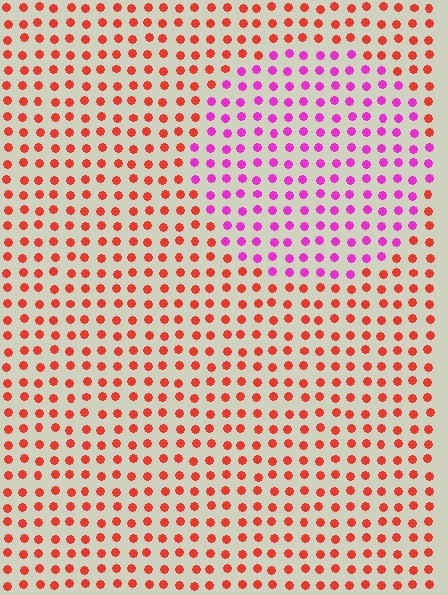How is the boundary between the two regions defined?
The boundary is defined purely by a slight shift in hue (about 56 degrees). Spacing, size, and orientation are identical on both sides.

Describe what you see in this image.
The image is filled with small red elements in a uniform arrangement. A circle-shaped region is visible where the elements are tinted to a slightly different hue, forming a subtle color boundary.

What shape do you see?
I see a circle.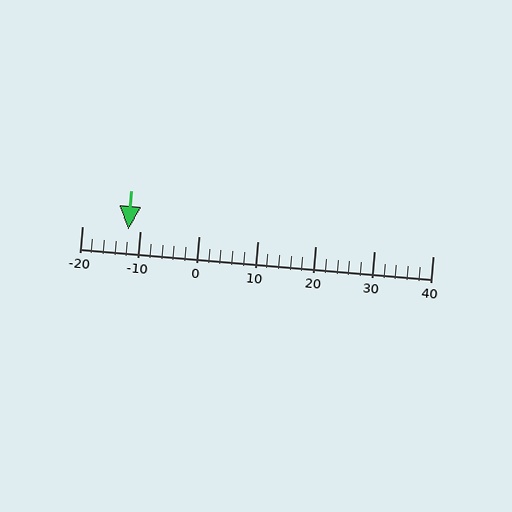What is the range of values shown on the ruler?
The ruler shows values from -20 to 40.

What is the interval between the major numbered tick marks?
The major tick marks are spaced 10 units apart.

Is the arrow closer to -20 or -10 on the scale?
The arrow is closer to -10.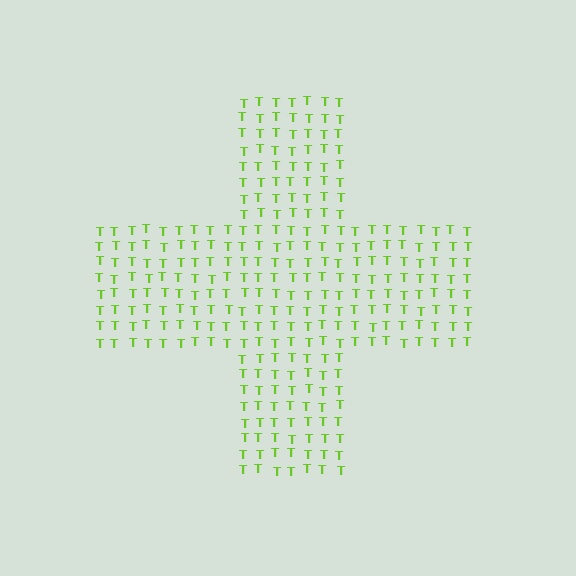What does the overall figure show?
The overall figure shows a cross.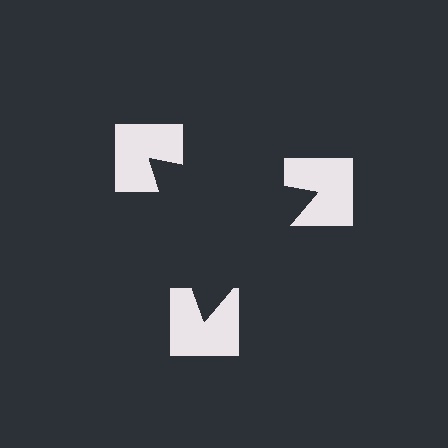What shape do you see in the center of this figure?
An illusory triangle — its edges are inferred from the aligned wedge cuts in the notched squares, not physically drawn.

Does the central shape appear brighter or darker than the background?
It typically appears slightly darker than the background, even though no actual brightness change is drawn.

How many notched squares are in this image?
There are 3 — one at each vertex of the illusory triangle.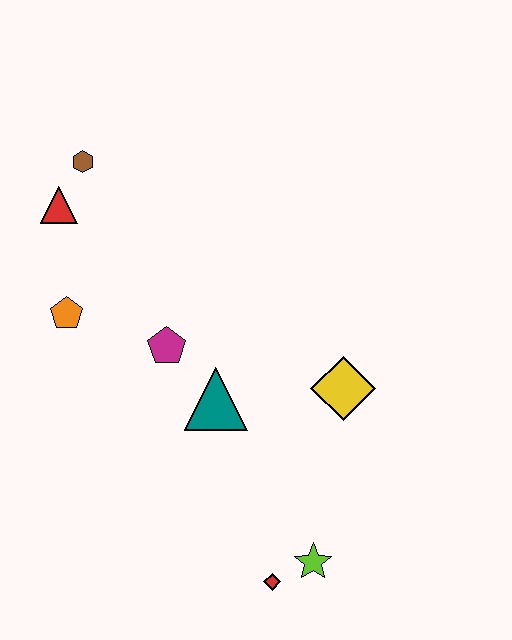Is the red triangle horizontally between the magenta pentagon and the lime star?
No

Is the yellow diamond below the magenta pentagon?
Yes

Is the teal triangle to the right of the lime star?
No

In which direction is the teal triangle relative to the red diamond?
The teal triangle is above the red diamond.